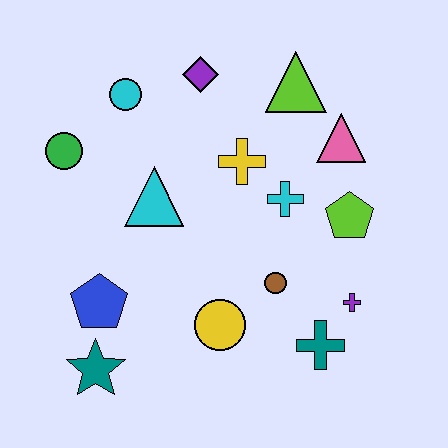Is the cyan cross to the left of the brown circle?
No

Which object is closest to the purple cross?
The teal cross is closest to the purple cross.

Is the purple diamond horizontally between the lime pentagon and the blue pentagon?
Yes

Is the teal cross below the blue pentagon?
Yes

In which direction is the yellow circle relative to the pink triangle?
The yellow circle is below the pink triangle.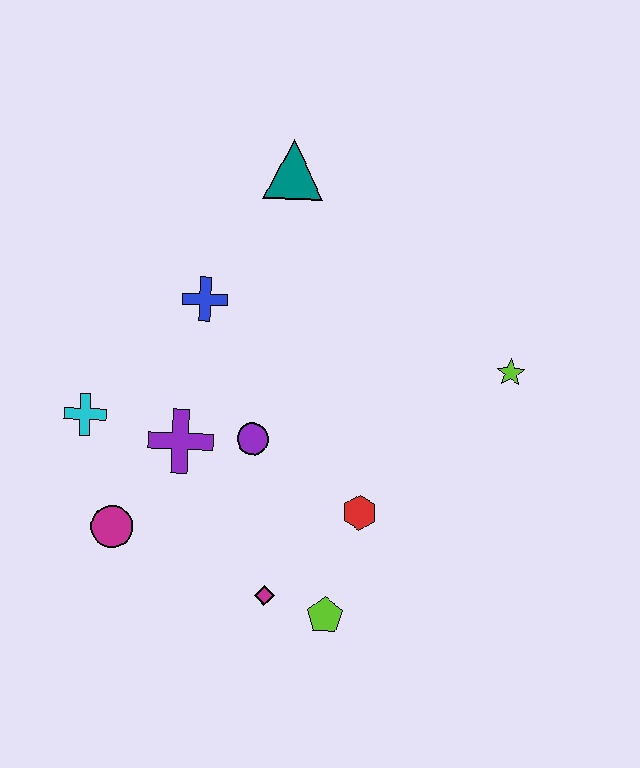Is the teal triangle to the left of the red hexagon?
Yes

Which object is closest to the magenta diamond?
The lime pentagon is closest to the magenta diamond.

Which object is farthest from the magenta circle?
The lime star is farthest from the magenta circle.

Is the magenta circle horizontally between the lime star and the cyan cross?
Yes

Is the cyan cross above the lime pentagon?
Yes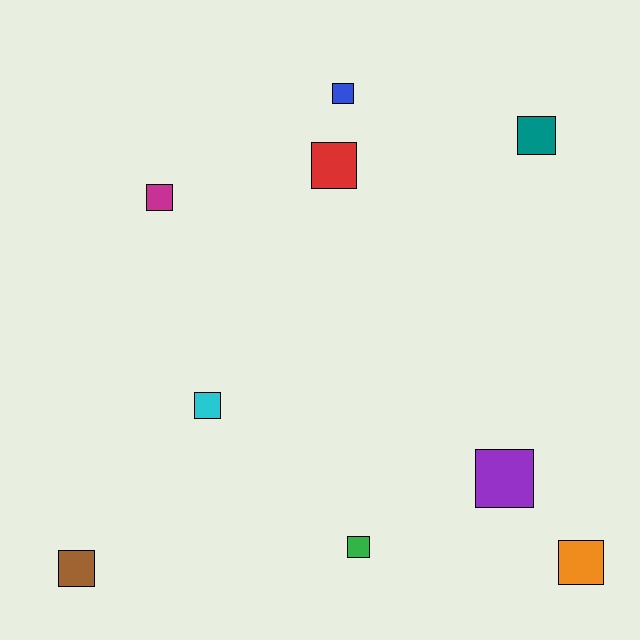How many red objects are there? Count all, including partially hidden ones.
There is 1 red object.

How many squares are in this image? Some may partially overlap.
There are 9 squares.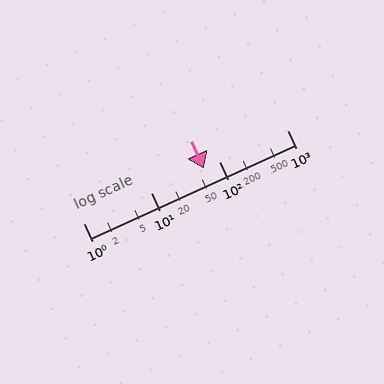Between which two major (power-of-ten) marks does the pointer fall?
The pointer is between 10 and 100.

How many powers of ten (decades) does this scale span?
The scale spans 3 decades, from 1 to 1000.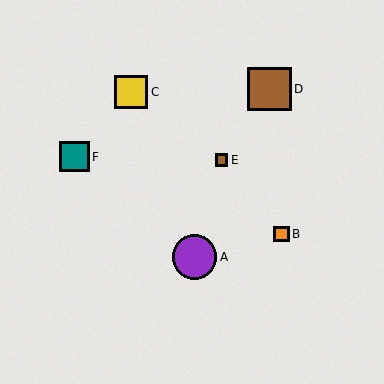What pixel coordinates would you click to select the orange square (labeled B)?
Click at (282, 234) to select the orange square B.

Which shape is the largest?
The purple circle (labeled A) is the largest.